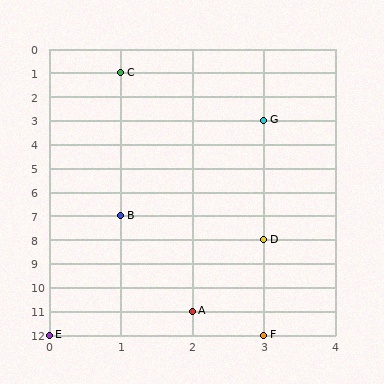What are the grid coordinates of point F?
Point F is at grid coordinates (3, 12).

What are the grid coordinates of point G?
Point G is at grid coordinates (3, 3).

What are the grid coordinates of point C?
Point C is at grid coordinates (1, 1).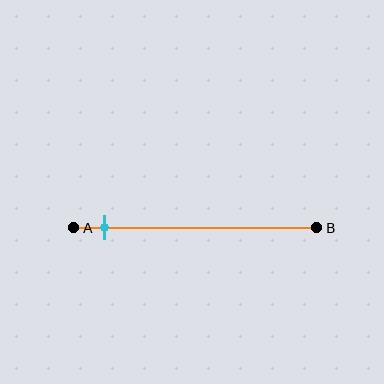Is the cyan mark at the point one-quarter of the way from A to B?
No, the mark is at about 15% from A, not at the 25% one-quarter point.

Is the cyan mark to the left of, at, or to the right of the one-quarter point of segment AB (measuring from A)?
The cyan mark is to the left of the one-quarter point of segment AB.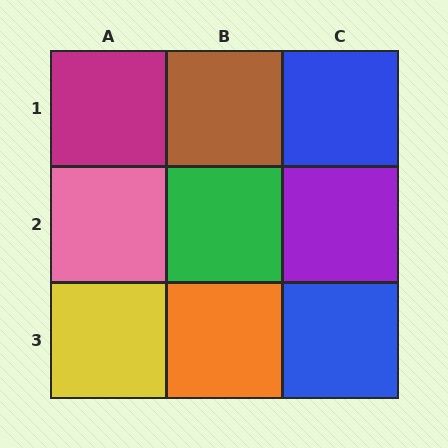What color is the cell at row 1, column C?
Blue.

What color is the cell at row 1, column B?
Brown.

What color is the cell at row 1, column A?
Magenta.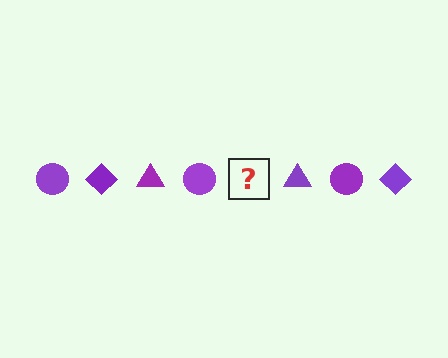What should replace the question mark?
The question mark should be replaced with a purple diamond.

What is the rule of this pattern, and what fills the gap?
The rule is that the pattern cycles through circle, diamond, triangle shapes in purple. The gap should be filled with a purple diamond.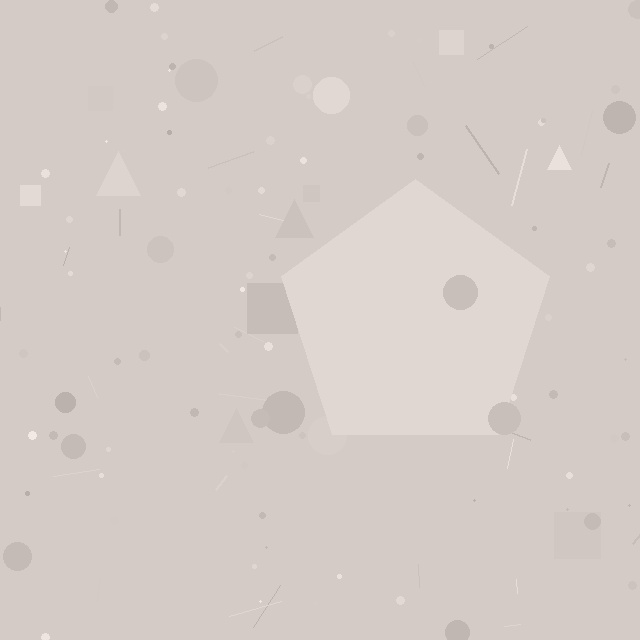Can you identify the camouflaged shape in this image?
The camouflaged shape is a pentagon.